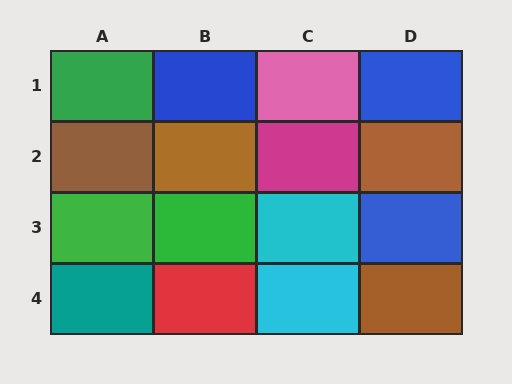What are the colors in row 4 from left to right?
Teal, red, cyan, brown.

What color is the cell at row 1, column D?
Blue.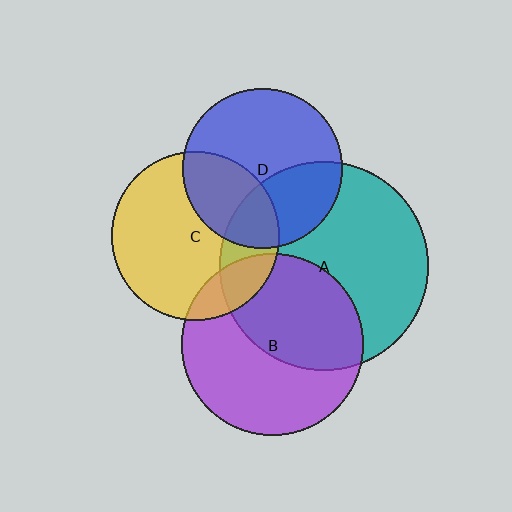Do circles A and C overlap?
Yes.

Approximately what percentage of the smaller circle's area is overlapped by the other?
Approximately 25%.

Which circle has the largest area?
Circle A (teal).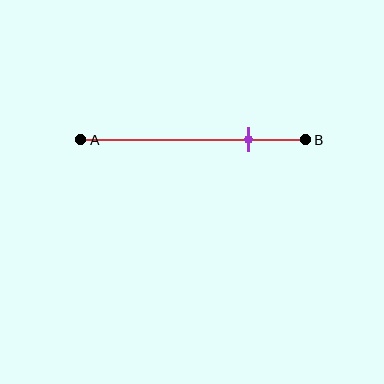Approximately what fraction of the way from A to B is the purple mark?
The purple mark is approximately 75% of the way from A to B.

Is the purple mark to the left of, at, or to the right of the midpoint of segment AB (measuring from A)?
The purple mark is to the right of the midpoint of segment AB.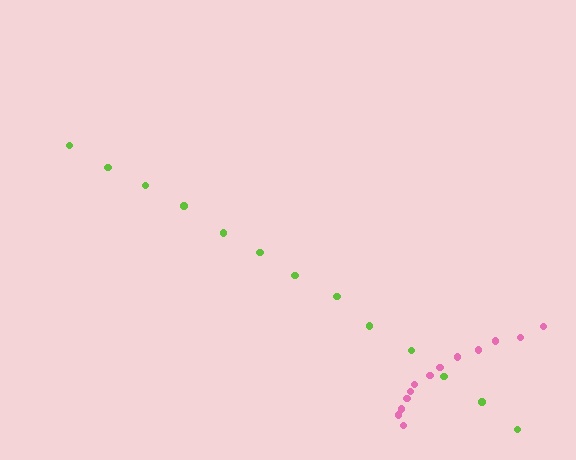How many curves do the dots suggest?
There are 2 distinct paths.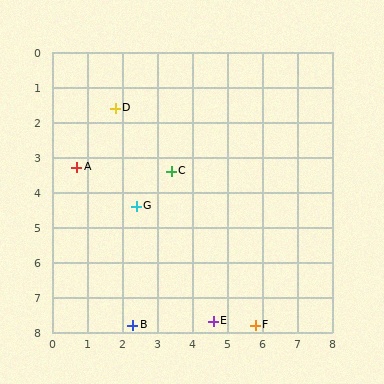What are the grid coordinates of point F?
Point F is at approximately (5.8, 7.8).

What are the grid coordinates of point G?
Point G is at approximately (2.4, 4.4).